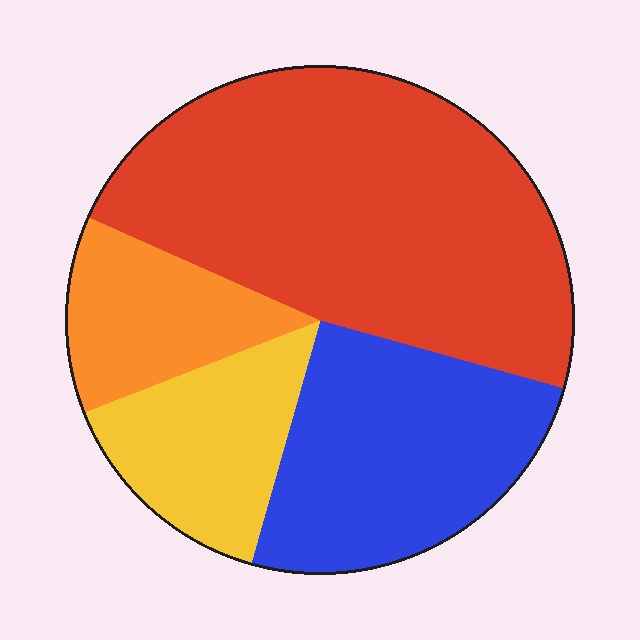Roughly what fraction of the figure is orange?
Orange covers roughly 15% of the figure.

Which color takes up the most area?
Red, at roughly 50%.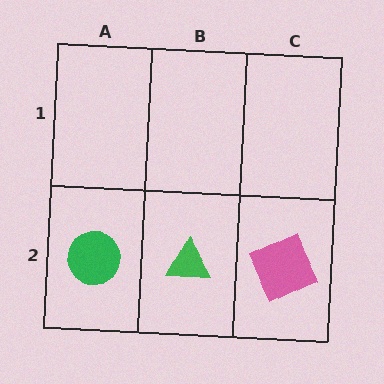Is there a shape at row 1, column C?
No, that cell is empty.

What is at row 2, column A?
A green circle.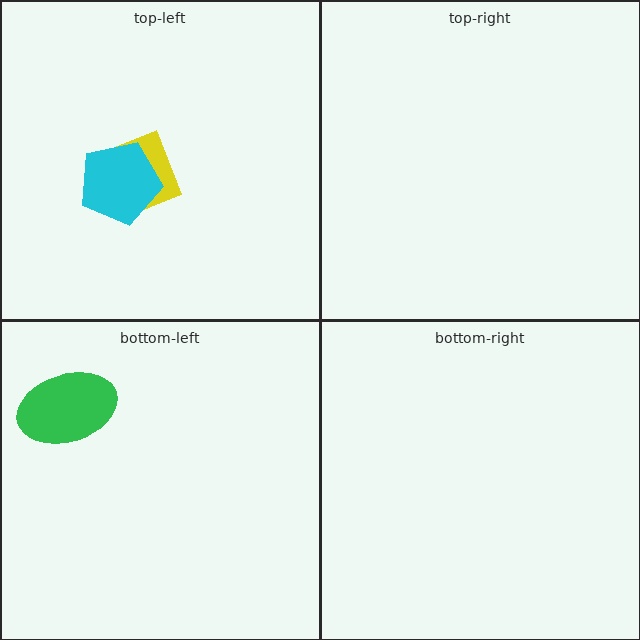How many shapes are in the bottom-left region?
1.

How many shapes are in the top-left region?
2.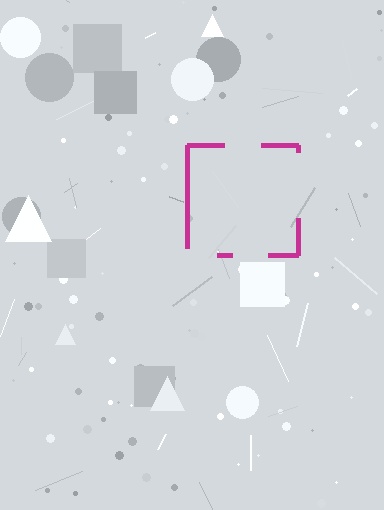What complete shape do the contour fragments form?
The contour fragments form a square.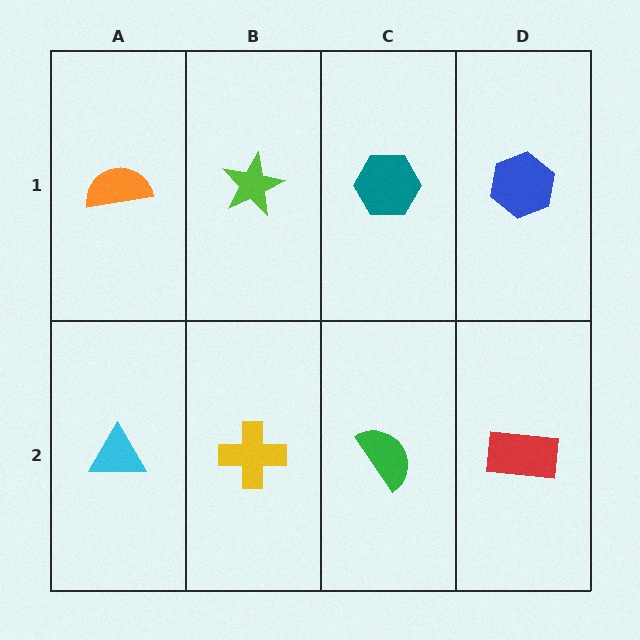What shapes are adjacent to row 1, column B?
A yellow cross (row 2, column B), an orange semicircle (row 1, column A), a teal hexagon (row 1, column C).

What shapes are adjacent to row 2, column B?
A lime star (row 1, column B), a cyan triangle (row 2, column A), a green semicircle (row 2, column C).